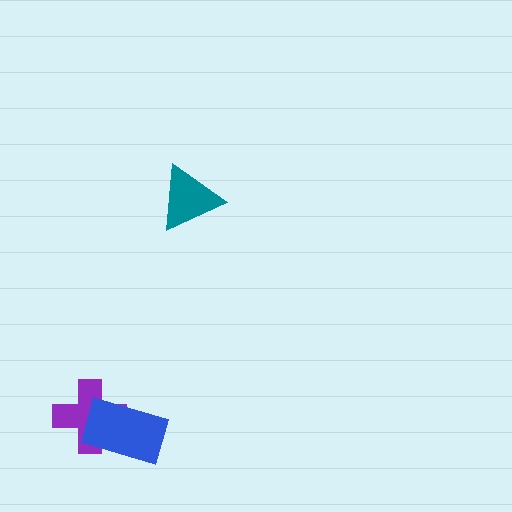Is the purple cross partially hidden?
Yes, it is partially covered by another shape.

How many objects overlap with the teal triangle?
0 objects overlap with the teal triangle.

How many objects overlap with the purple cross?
1 object overlaps with the purple cross.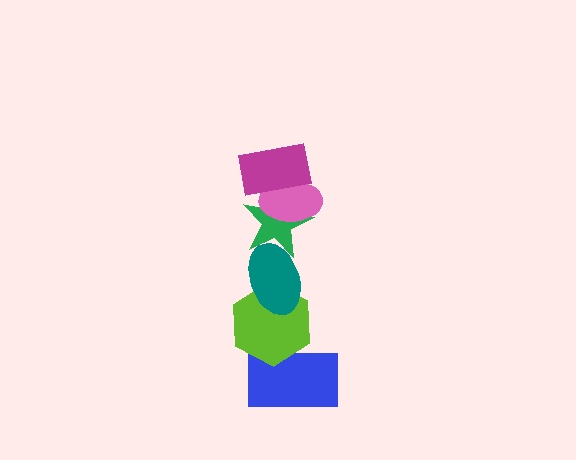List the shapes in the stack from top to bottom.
From top to bottom: the magenta rectangle, the pink ellipse, the green star, the teal ellipse, the lime hexagon, the blue rectangle.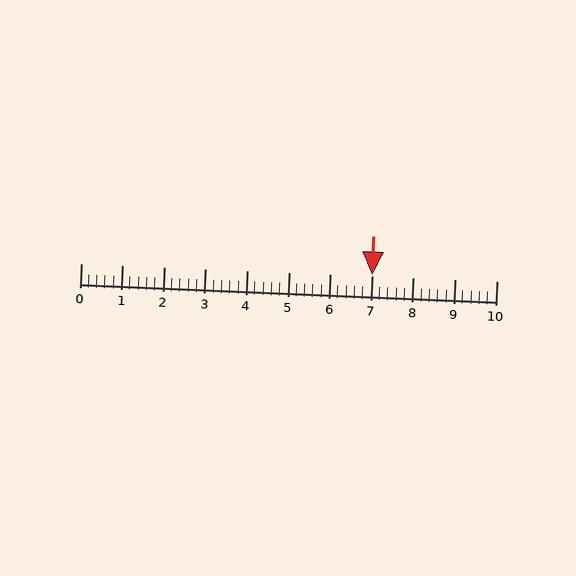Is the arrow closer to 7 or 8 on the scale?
The arrow is closer to 7.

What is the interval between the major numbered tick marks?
The major tick marks are spaced 1 units apart.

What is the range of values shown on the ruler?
The ruler shows values from 0 to 10.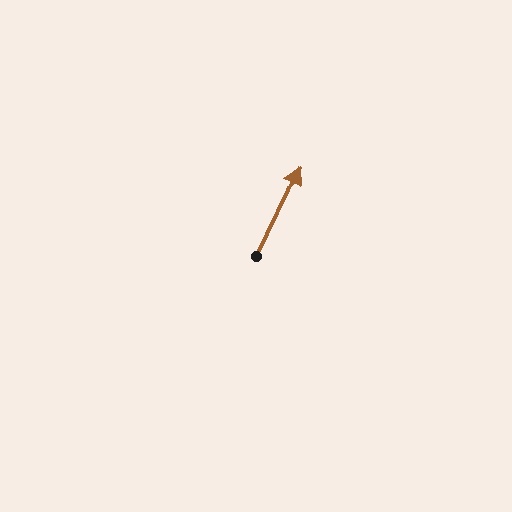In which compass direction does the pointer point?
Northeast.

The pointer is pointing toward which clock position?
Roughly 1 o'clock.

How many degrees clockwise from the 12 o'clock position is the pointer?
Approximately 26 degrees.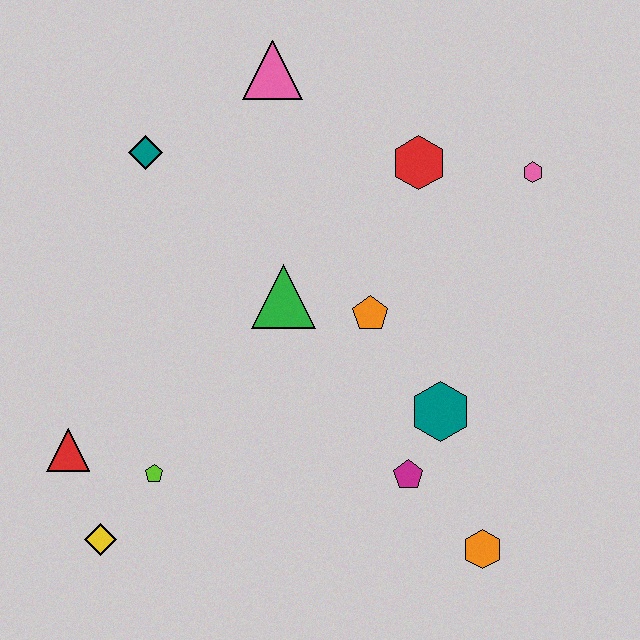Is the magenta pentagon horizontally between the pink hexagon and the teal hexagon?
No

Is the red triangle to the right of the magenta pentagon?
No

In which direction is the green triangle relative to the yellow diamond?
The green triangle is above the yellow diamond.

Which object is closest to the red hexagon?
The pink hexagon is closest to the red hexagon.